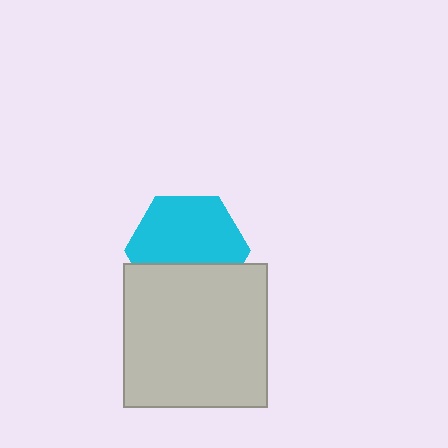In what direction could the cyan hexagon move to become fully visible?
The cyan hexagon could move up. That would shift it out from behind the light gray square entirely.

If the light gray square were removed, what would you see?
You would see the complete cyan hexagon.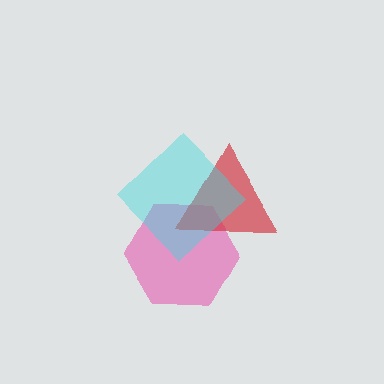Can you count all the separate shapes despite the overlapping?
Yes, there are 3 separate shapes.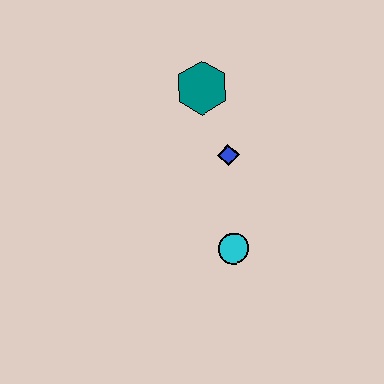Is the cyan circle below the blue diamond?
Yes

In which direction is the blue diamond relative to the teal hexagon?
The blue diamond is below the teal hexagon.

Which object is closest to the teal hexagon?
The blue diamond is closest to the teal hexagon.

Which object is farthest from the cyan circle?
The teal hexagon is farthest from the cyan circle.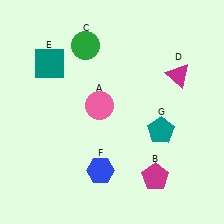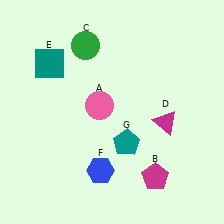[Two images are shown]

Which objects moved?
The objects that moved are: the magenta triangle (D), the teal pentagon (G).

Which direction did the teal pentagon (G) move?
The teal pentagon (G) moved left.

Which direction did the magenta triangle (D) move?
The magenta triangle (D) moved down.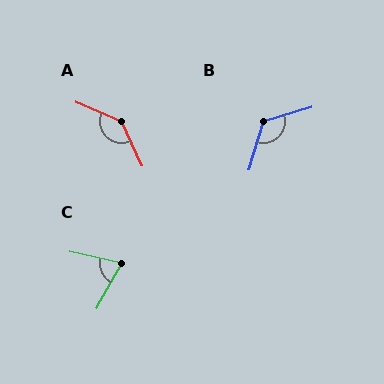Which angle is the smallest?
C, at approximately 74 degrees.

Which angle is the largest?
A, at approximately 139 degrees.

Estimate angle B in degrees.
Approximately 123 degrees.